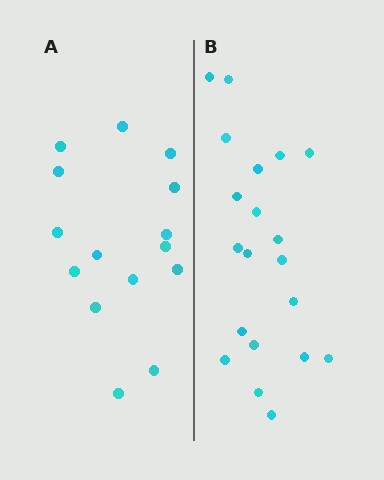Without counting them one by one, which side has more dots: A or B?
Region B (the right region) has more dots.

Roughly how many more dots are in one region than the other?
Region B has about 5 more dots than region A.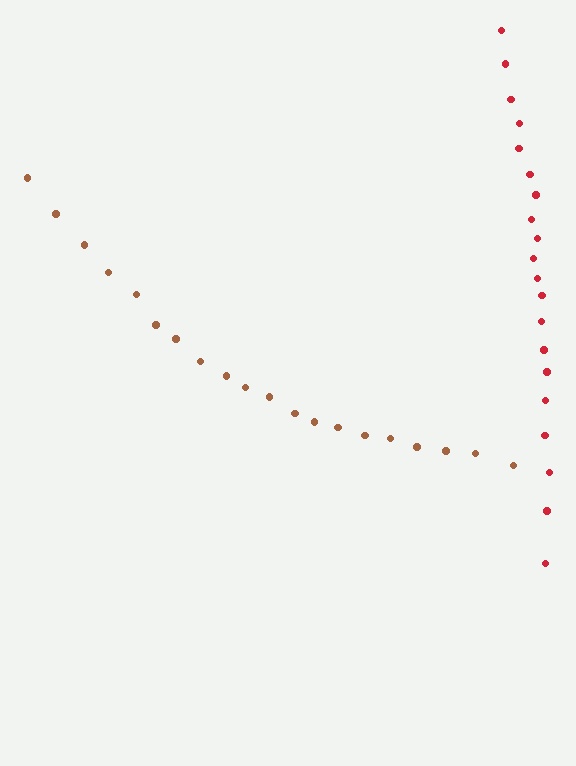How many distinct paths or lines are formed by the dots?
There are 2 distinct paths.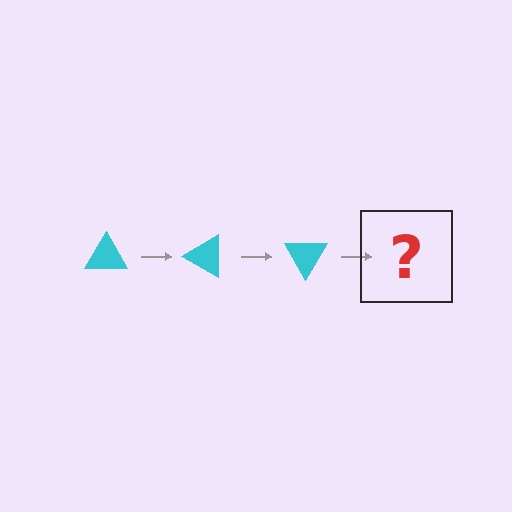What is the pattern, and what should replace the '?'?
The pattern is that the triangle rotates 30 degrees each step. The '?' should be a cyan triangle rotated 90 degrees.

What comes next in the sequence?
The next element should be a cyan triangle rotated 90 degrees.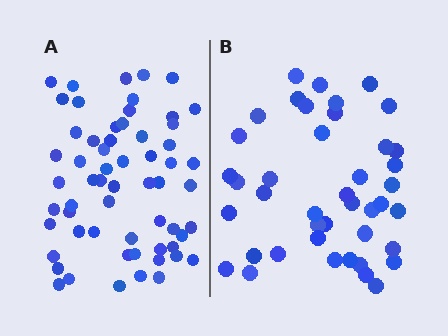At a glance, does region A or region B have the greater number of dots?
Region A (the left region) has more dots.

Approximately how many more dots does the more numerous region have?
Region A has approximately 20 more dots than region B.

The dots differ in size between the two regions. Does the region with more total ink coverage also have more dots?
No. Region B has more total ink coverage because its dots are larger, but region A actually contains more individual dots. Total area can be misleading — the number of items is what matters here.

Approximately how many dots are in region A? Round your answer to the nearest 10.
About 60 dots.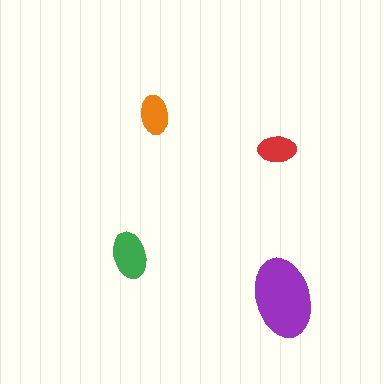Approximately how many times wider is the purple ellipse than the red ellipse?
About 2 times wider.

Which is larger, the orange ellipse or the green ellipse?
The green one.